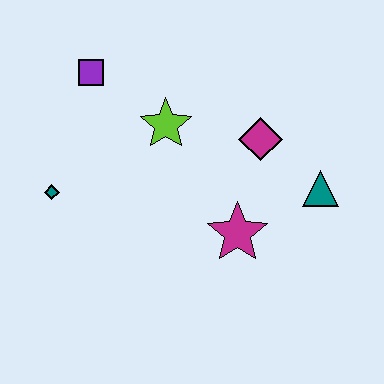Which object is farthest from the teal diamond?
The teal triangle is farthest from the teal diamond.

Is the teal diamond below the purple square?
Yes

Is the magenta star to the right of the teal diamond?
Yes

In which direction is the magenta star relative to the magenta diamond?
The magenta star is below the magenta diamond.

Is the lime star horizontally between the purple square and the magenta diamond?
Yes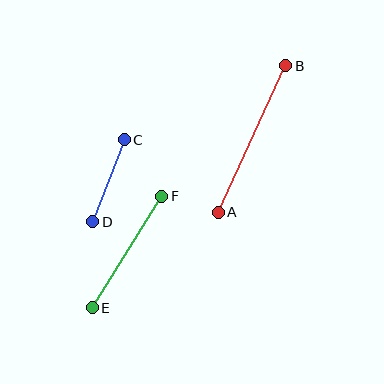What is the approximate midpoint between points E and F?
The midpoint is at approximately (127, 252) pixels.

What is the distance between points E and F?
The distance is approximately 132 pixels.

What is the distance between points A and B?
The distance is approximately 161 pixels.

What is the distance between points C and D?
The distance is approximately 88 pixels.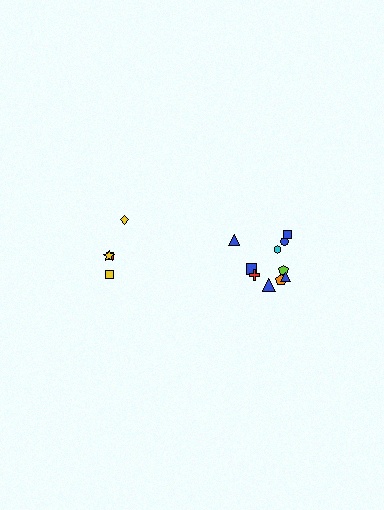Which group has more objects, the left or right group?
The right group.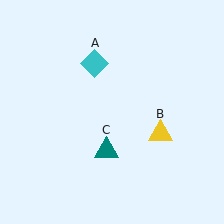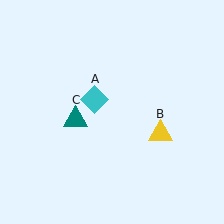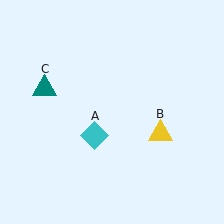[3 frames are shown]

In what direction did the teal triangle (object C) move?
The teal triangle (object C) moved up and to the left.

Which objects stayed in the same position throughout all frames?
Yellow triangle (object B) remained stationary.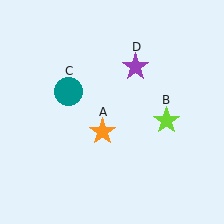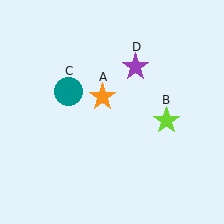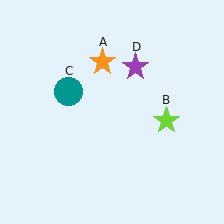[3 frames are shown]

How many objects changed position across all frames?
1 object changed position: orange star (object A).